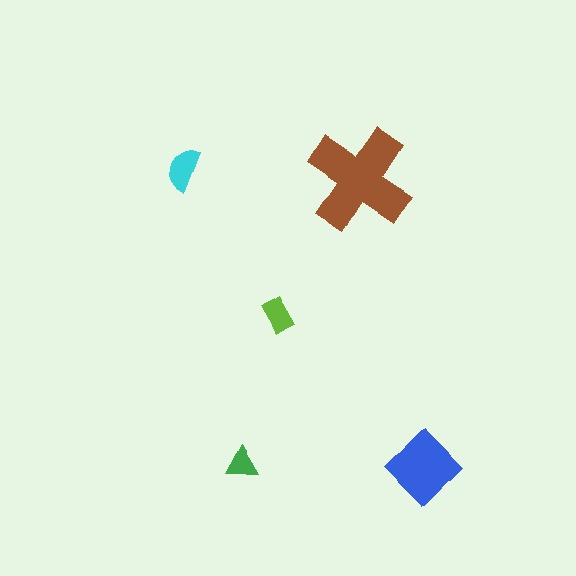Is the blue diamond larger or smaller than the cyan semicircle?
Larger.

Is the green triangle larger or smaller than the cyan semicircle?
Smaller.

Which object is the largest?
The brown cross.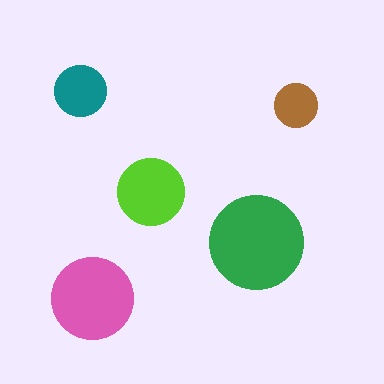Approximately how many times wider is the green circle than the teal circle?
About 2 times wider.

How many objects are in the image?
There are 5 objects in the image.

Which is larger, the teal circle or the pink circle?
The pink one.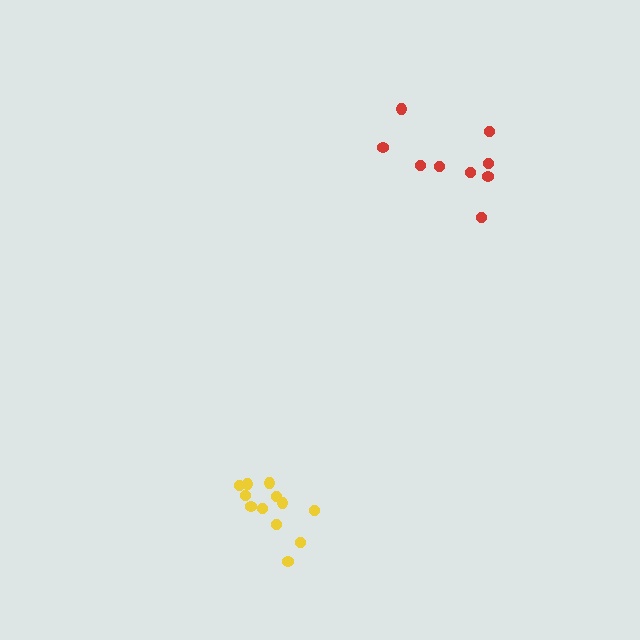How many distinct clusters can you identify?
There are 2 distinct clusters.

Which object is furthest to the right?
The red cluster is rightmost.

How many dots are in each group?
Group 1: 12 dots, Group 2: 9 dots (21 total).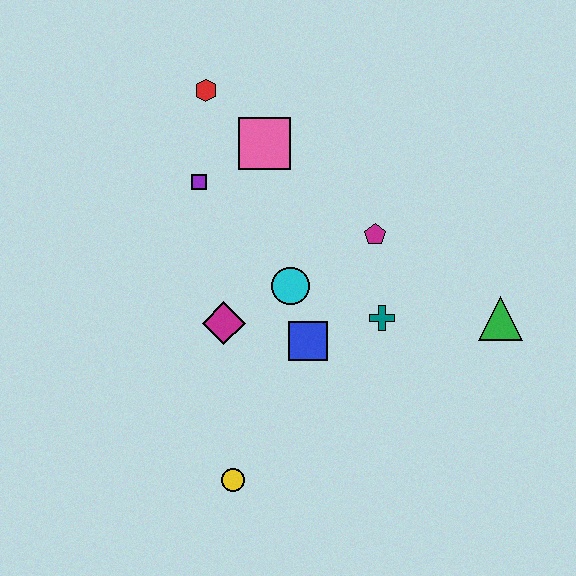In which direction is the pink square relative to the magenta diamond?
The pink square is above the magenta diamond.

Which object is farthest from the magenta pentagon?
The yellow circle is farthest from the magenta pentagon.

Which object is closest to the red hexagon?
The pink square is closest to the red hexagon.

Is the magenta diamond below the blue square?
No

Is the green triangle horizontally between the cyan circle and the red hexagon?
No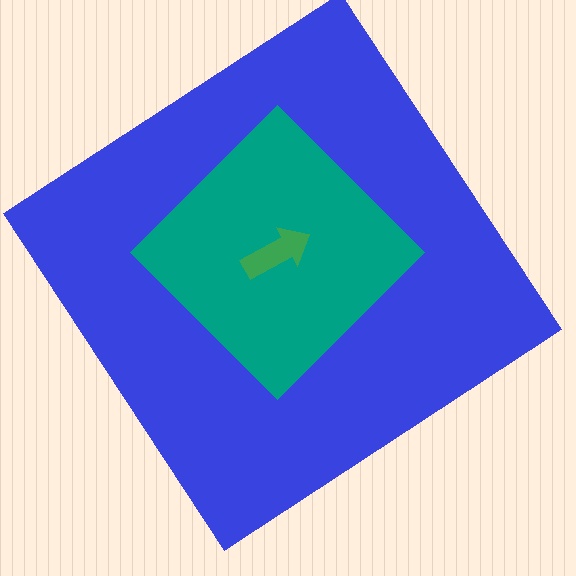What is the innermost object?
The green arrow.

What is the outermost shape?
The blue diamond.